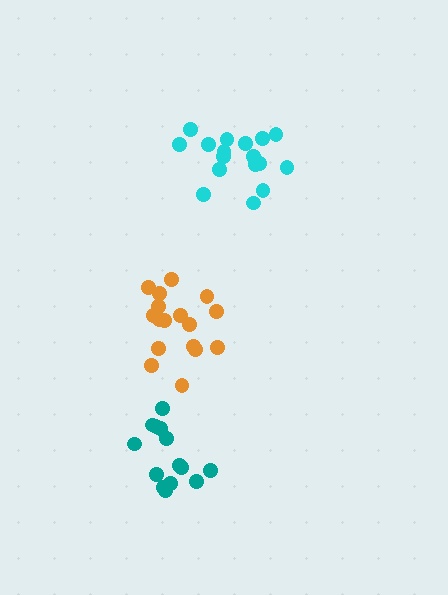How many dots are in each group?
Group 1: 17 dots, Group 2: 17 dots, Group 3: 14 dots (48 total).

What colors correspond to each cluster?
The clusters are colored: cyan, orange, teal.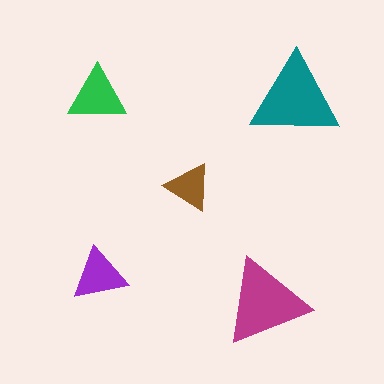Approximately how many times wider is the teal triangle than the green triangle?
About 1.5 times wider.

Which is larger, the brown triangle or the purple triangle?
The purple one.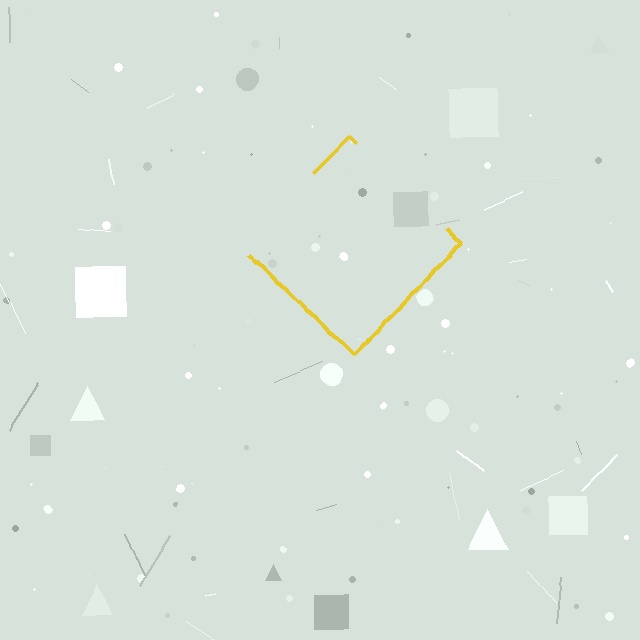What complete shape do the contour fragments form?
The contour fragments form a diamond.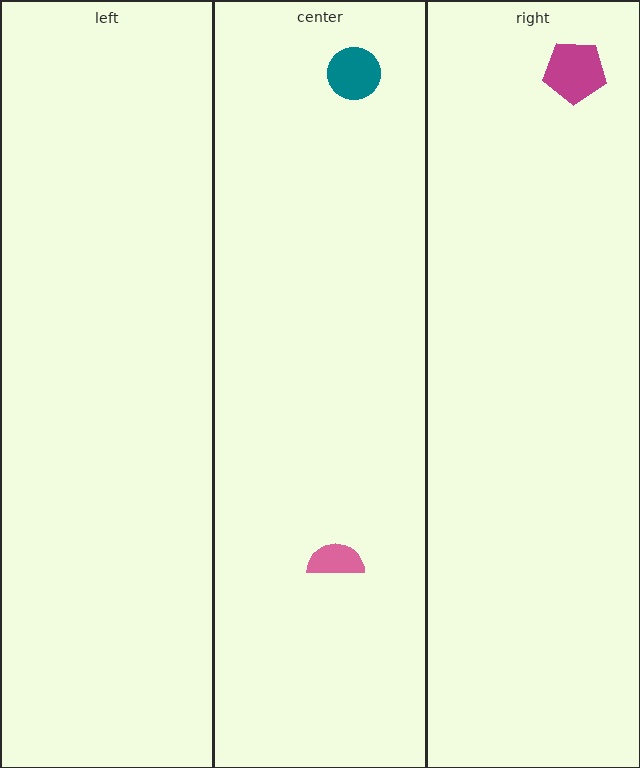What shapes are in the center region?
The pink semicircle, the teal circle.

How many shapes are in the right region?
1.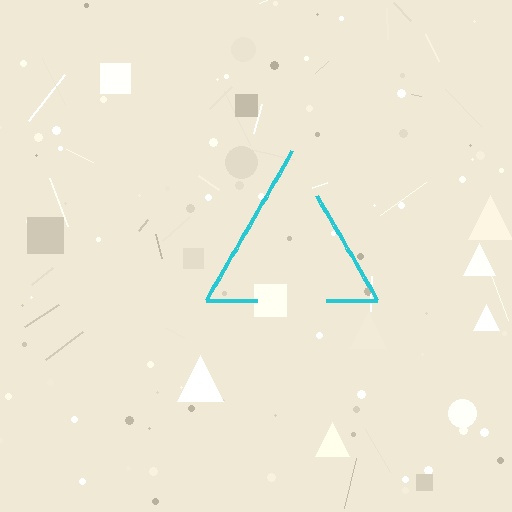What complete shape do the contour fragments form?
The contour fragments form a triangle.